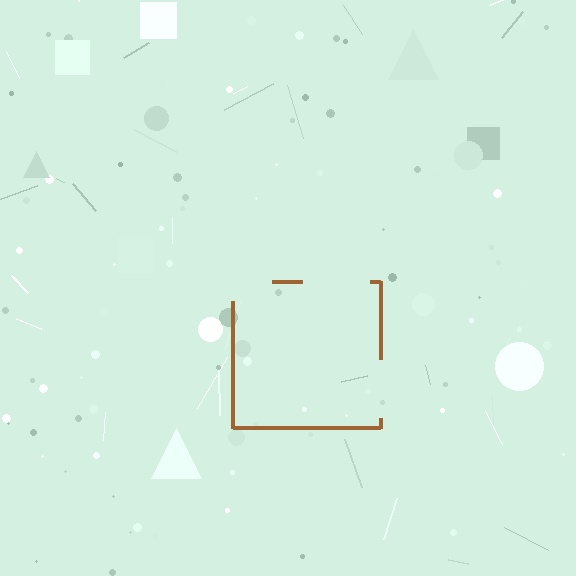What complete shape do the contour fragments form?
The contour fragments form a square.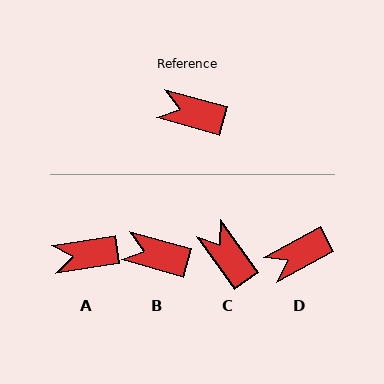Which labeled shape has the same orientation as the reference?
B.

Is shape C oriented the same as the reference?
No, it is off by about 38 degrees.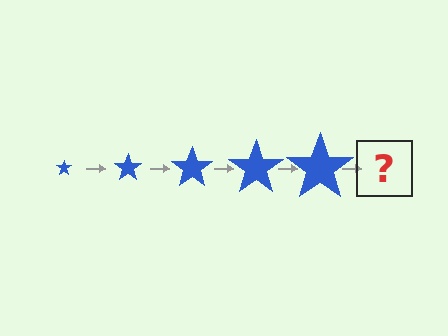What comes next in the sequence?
The next element should be a blue star, larger than the previous one.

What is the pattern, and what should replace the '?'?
The pattern is that the star gets progressively larger each step. The '?' should be a blue star, larger than the previous one.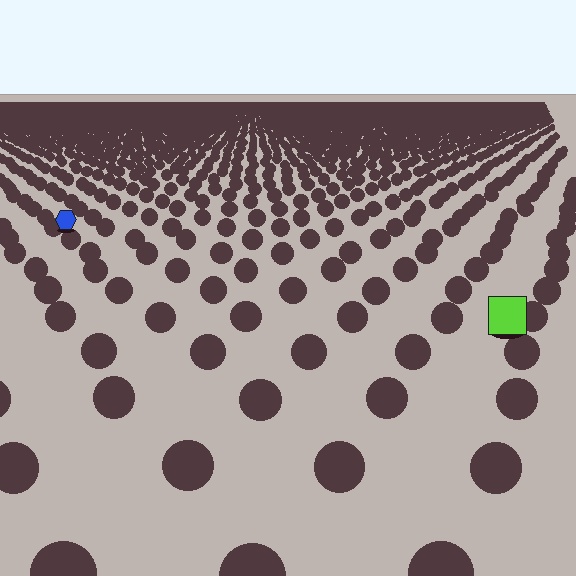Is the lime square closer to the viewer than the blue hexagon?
Yes. The lime square is closer — you can tell from the texture gradient: the ground texture is coarser near it.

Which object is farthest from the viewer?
The blue hexagon is farthest from the viewer. It appears smaller and the ground texture around it is denser.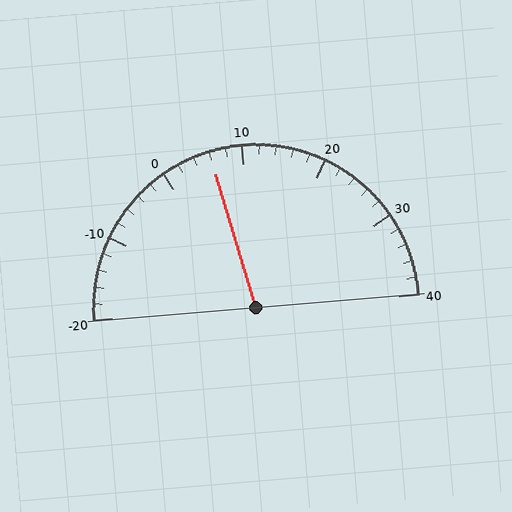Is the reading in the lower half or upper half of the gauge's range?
The reading is in the lower half of the range (-20 to 40).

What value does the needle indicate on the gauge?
The needle indicates approximately 6.